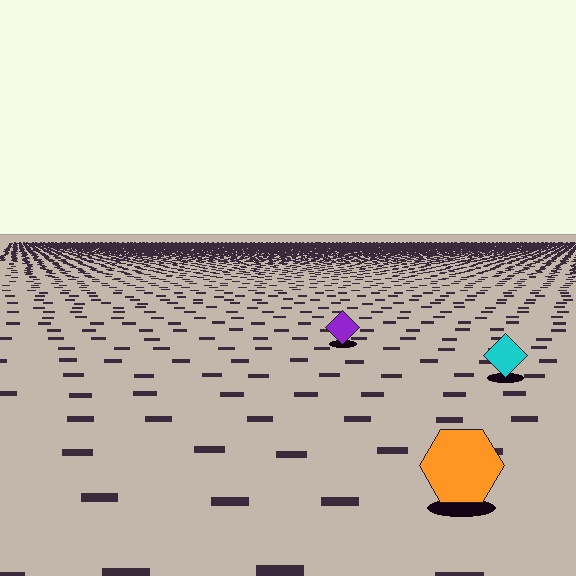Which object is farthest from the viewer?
The purple diamond is farthest from the viewer. It appears smaller and the ground texture around it is denser.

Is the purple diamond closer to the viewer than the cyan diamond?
No. The cyan diamond is closer — you can tell from the texture gradient: the ground texture is coarser near it.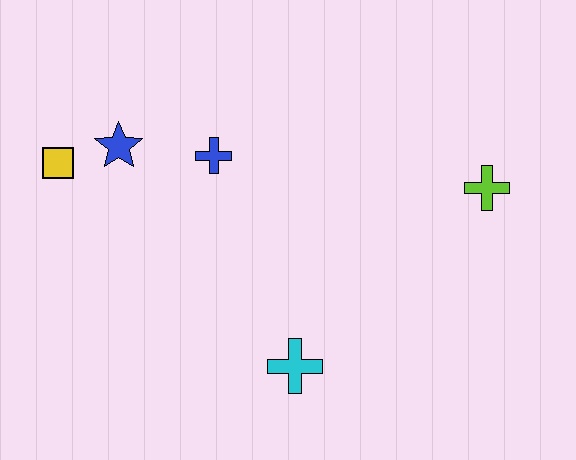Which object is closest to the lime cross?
The cyan cross is closest to the lime cross.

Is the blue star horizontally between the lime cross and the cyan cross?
No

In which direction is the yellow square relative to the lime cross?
The yellow square is to the left of the lime cross.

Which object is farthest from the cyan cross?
The yellow square is farthest from the cyan cross.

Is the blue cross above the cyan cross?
Yes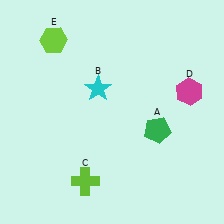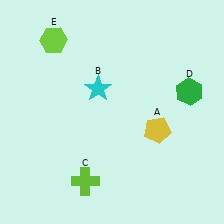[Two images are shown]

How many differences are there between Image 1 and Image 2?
There are 2 differences between the two images.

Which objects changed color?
A changed from green to yellow. D changed from magenta to green.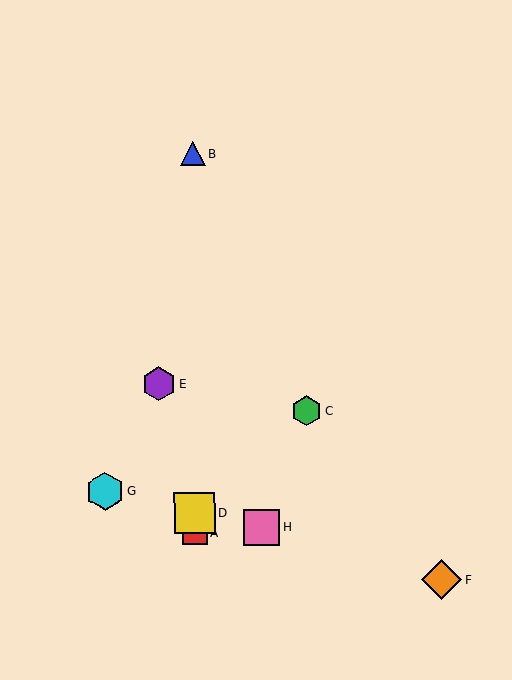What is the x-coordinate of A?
Object A is at x≈194.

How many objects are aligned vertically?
3 objects (A, B, D) are aligned vertically.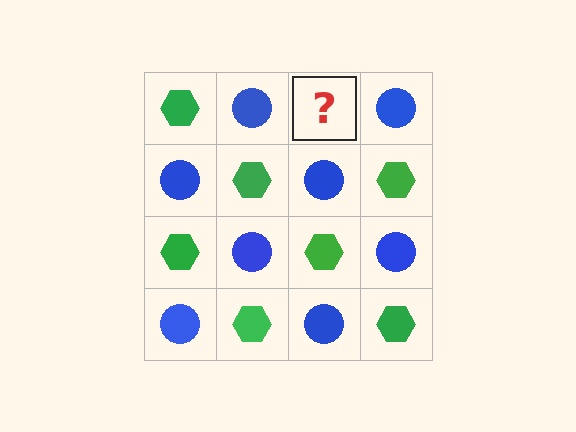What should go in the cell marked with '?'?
The missing cell should contain a green hexagon.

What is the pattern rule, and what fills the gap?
The rule is that it alternates green hexagon and blue circle in a checkerboard pattern. The gap should be filled with a green hexagon.